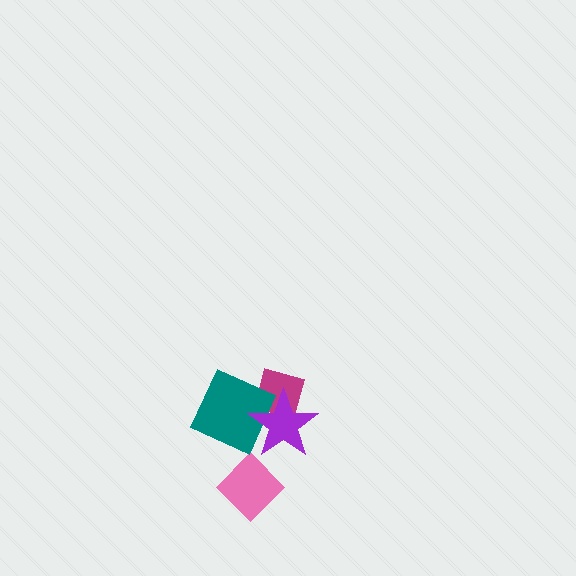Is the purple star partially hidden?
No, no other shape covers it.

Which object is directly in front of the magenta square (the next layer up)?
The teal diamond is directly in front of the magenta square.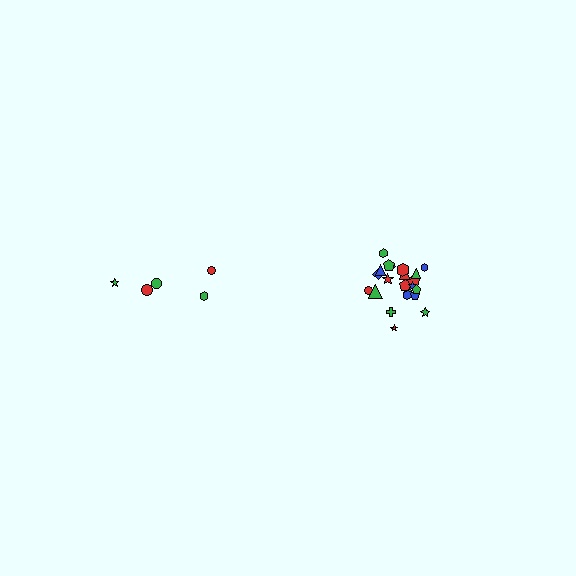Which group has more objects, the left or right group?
The right group.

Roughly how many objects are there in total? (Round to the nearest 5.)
Roughly 25 objects in total.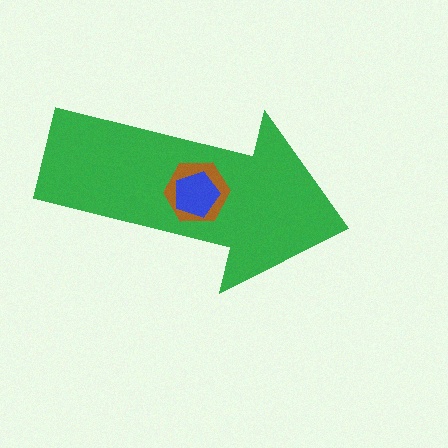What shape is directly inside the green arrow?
The brown hexagon.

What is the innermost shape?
The blue pentagon.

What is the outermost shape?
The green arrow.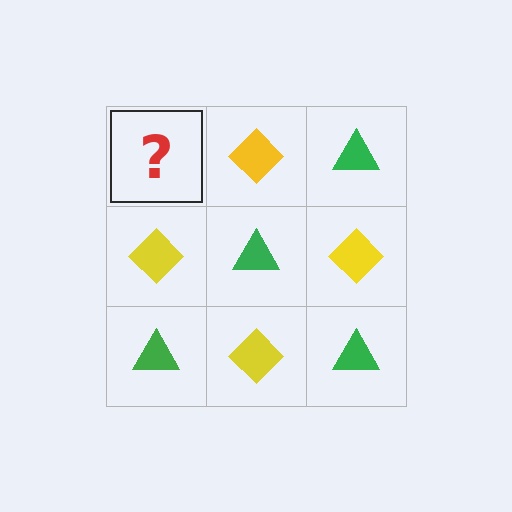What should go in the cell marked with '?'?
The missing cell should contain a green triangle.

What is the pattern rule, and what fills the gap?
The rule is that it alternates green triangle and yellow diamond in a checkerboard pattern. The gap should be filled with a green triangle.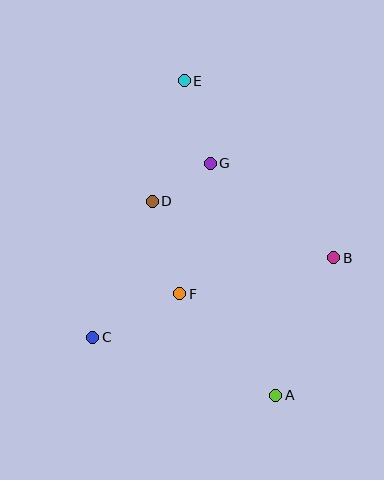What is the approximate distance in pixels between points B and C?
The distance between B and C is approximately 254 pixels.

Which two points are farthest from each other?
Points A and E are farthest from each other.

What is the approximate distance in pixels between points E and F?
The distance between E and F is approximately 213 pixels.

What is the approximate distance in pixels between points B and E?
The distance between B and E is approximately 232 pixels.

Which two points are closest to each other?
Points D and G are closest to each other.